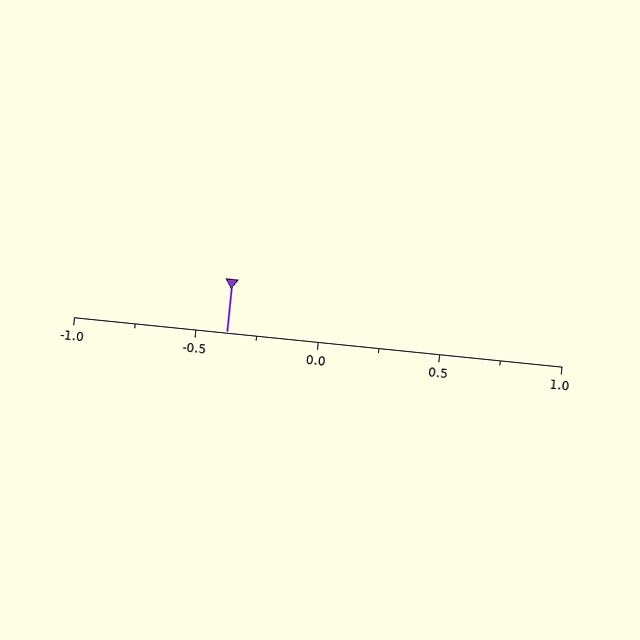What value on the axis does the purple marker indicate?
The marker indicates approximately -0.38.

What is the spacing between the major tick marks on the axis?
The major ticks are spaced 0.5 apart.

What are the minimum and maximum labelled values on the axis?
The axis runs from -1.0 to 1.0.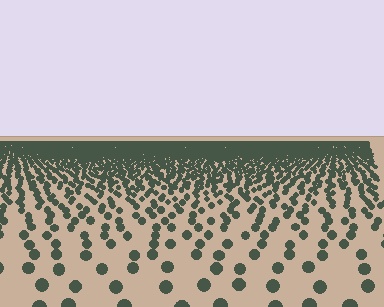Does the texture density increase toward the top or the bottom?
Density increases toward the top.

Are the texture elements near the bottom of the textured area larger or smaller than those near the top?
Larger. Near the bottom, elements are closer to the viewer and appear at a bigger on-screen size.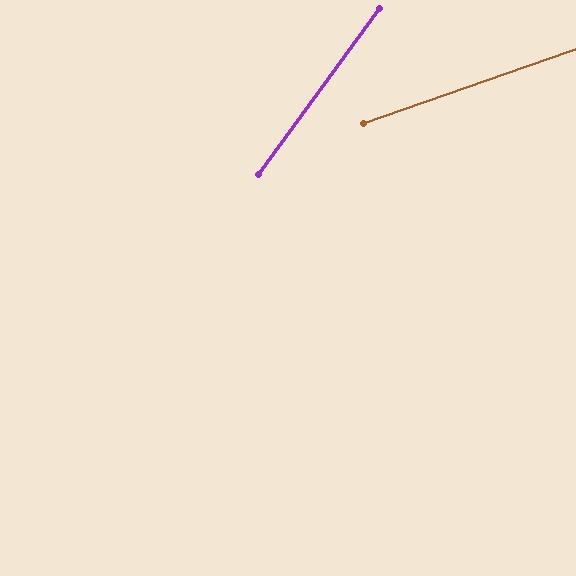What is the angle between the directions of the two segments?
Approximately 35 degrees.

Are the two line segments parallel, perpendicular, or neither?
Neither parallel nor perpendicular — they differ by about 35°.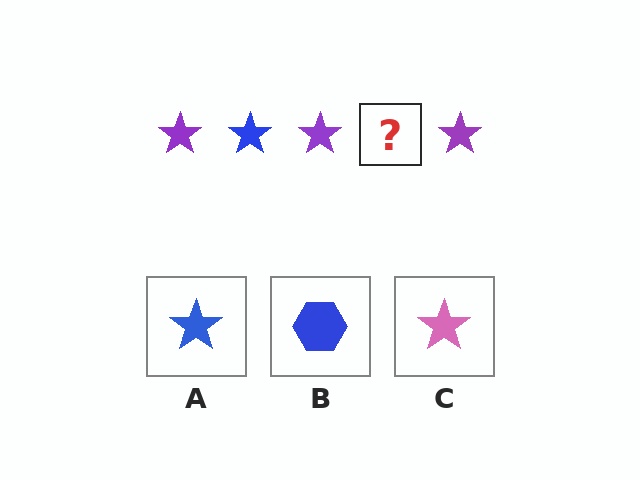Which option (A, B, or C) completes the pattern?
A.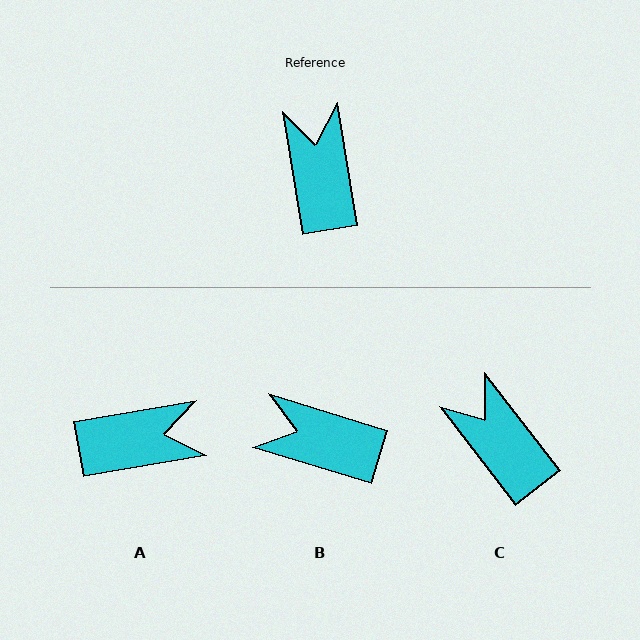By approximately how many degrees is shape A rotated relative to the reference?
Approximately 90 degrees clockwise.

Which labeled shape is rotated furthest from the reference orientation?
A, about 90 degrees away.